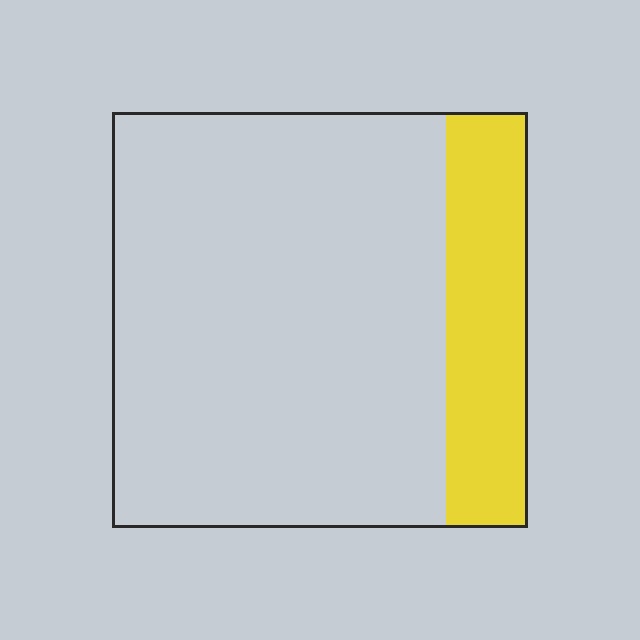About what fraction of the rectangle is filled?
About one fifth (1/5).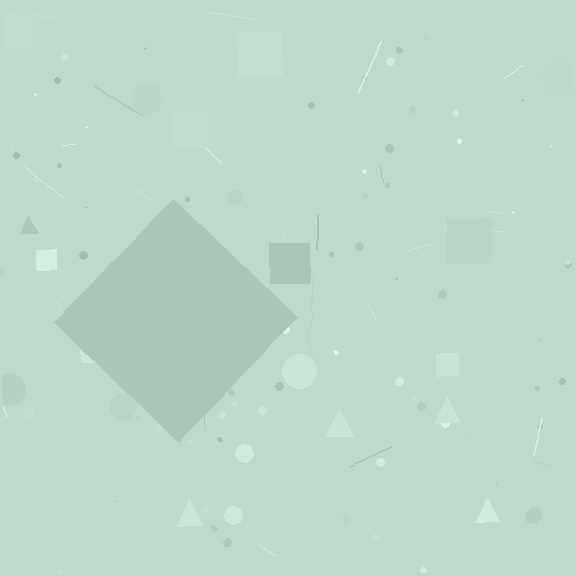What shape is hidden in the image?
A diamond is hidden in the image.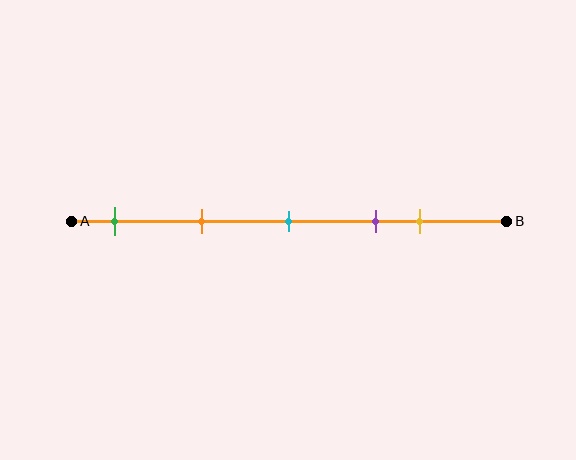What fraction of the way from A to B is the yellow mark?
The yellow mark is approximately 80% (0.8) of the way from A to B.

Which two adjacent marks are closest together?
The purple and yellow marks are the closest adjacent pair.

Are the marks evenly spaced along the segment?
No, the marks are not evenly spaced.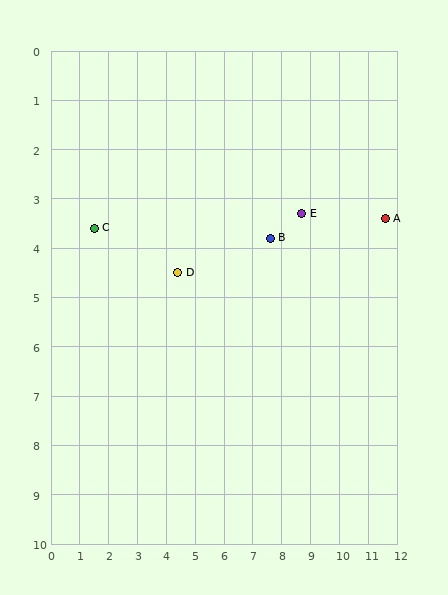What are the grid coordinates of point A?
Point A is at approximately (11.6, 3.4).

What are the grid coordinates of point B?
Point B is at approximately (7.6, 3.8).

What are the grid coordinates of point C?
Point C is at approximately (1.5, 3.6).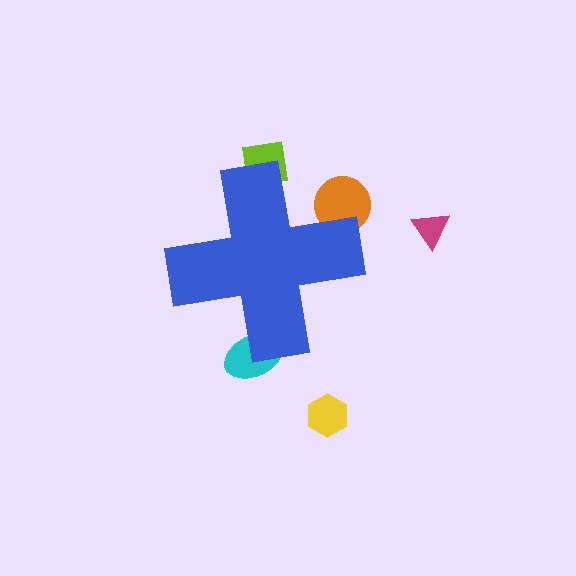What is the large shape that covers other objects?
A blue cross.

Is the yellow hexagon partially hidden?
No, the yellow hexagon is fully visible.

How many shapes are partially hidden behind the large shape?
3 shapes are partially hidden.